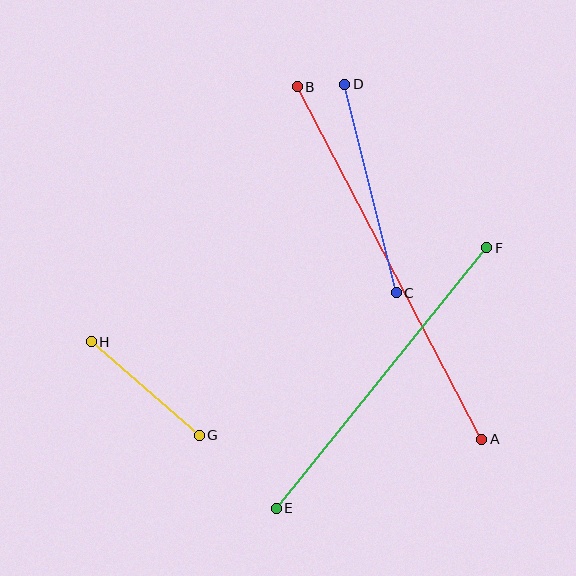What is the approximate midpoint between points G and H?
The midpoint is at approximately (145, 388) pixels.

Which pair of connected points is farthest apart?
Points A and B are farthest apart.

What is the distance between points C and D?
The distance is approximately 215 pixels.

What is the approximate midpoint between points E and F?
The midpoint is at approximately (381, 378) pixels.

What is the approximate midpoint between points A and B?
The midpoint is at approximately (389, 263) pixels.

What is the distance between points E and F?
The distance is approximately 335 pixels.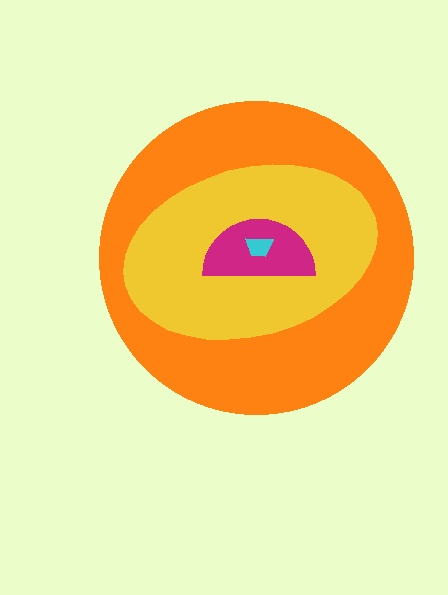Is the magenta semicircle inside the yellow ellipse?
Yes.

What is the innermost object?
The cyan trapezoid.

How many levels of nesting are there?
4.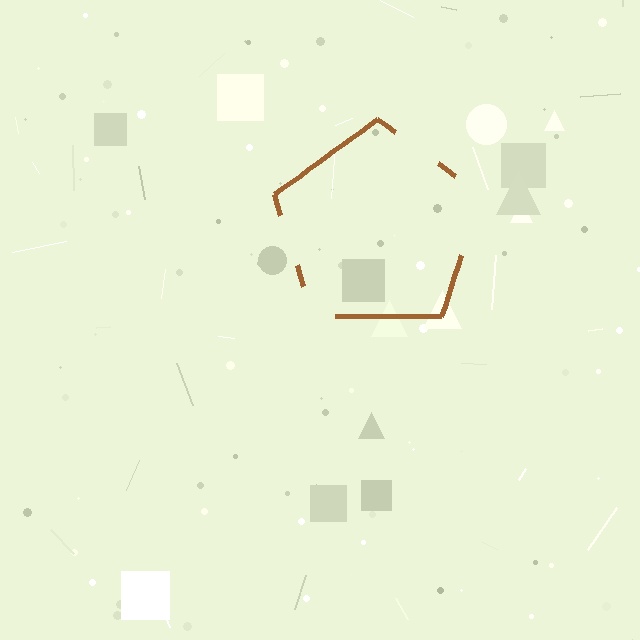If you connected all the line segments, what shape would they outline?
They would outline a pentagon.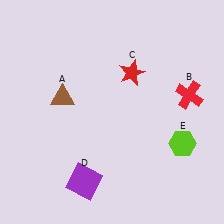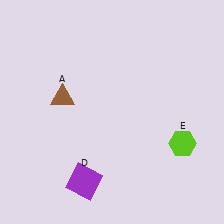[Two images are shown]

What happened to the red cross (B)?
The red cross (B) was removed in Image 2. It was in the top-right area of Image 1.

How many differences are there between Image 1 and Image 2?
There are 2 differences between the two images.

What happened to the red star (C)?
The red star (C) was removed in Image 2. It was in the top-right area of Image 1.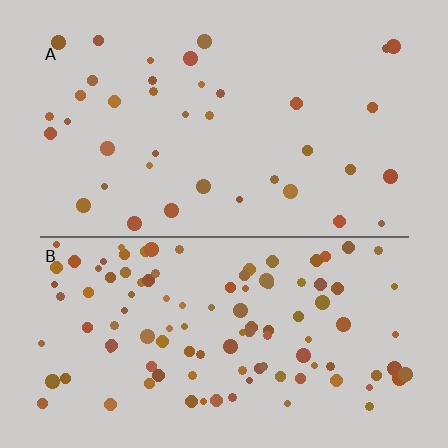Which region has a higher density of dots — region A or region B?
B (the bottom).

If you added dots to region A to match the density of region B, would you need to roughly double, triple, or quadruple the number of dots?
Approximately triple.